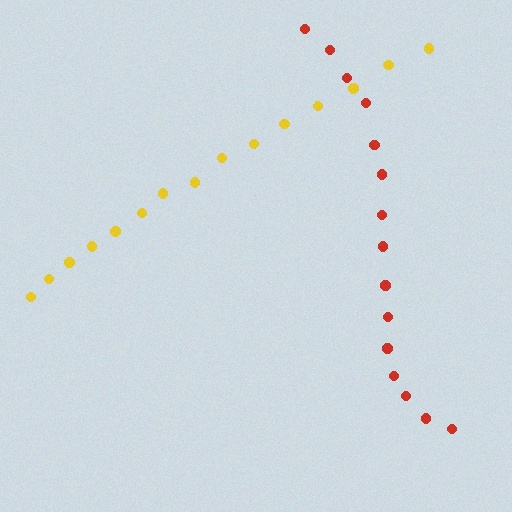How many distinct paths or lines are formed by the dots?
There are 2 distinct paths.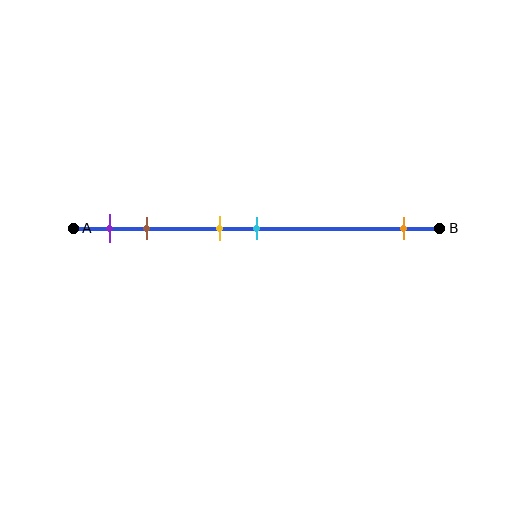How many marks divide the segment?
There are 5 marks dividing the segment.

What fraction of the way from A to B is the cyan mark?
The cyan mark is approximately 50% (0.5) of the way from A to B.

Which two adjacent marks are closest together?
The yellow and cyan marks are the closest adjacent pair.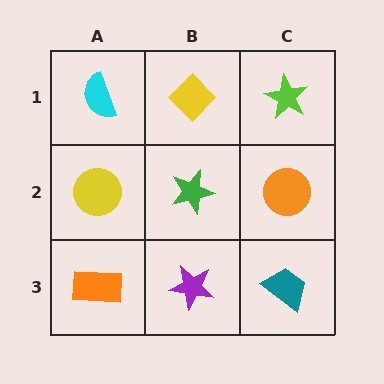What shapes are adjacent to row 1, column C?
An orange circle (row 2, column C), a yellow diamond (row 1, column B).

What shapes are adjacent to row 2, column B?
A yellow diamond (row 1, column B), a purple star (row 3, column B), a yellow circle (row 2, column A), an orange circle (row 2, column C).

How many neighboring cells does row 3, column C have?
2.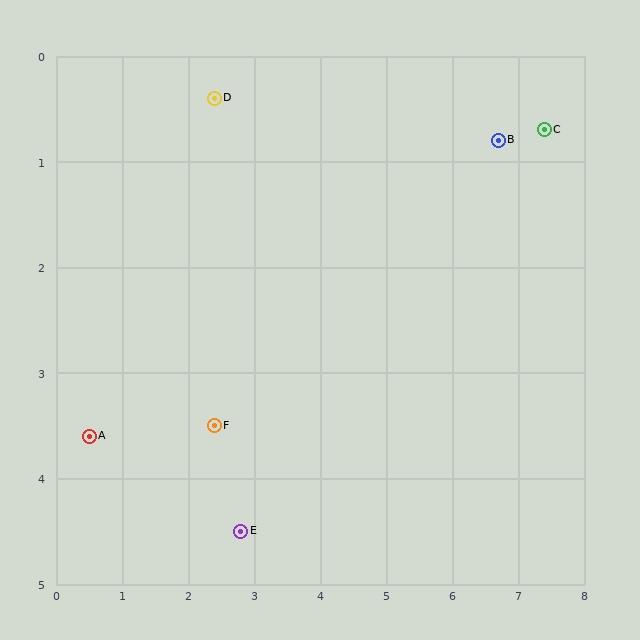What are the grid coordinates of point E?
Point E is at approximately (2.8, 4.5).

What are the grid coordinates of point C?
Point C is at approximately (7.4, 0.7).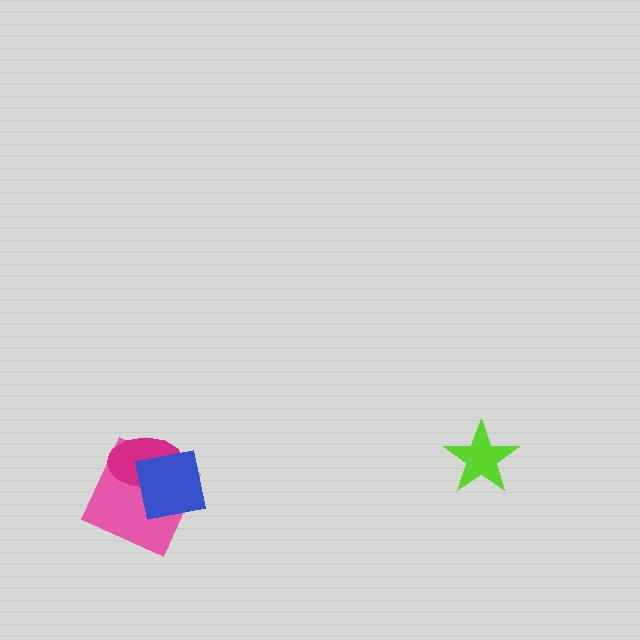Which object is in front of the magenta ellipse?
The blue square is in front of the magenta ellipse.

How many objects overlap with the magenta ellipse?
2 objects overlap with the magenta ellipse.